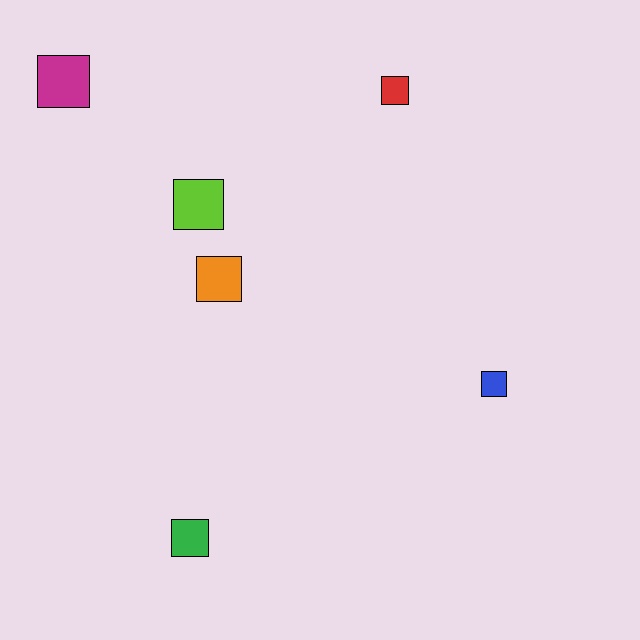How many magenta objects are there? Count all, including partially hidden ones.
There is 1 magenta object.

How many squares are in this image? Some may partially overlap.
There are 6 squares.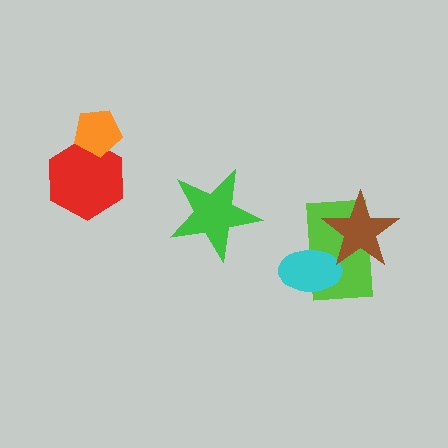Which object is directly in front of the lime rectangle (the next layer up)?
The cyan ellipse is directly in front of the lime rectangle.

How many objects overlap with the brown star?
2 objects overlap with the brown star.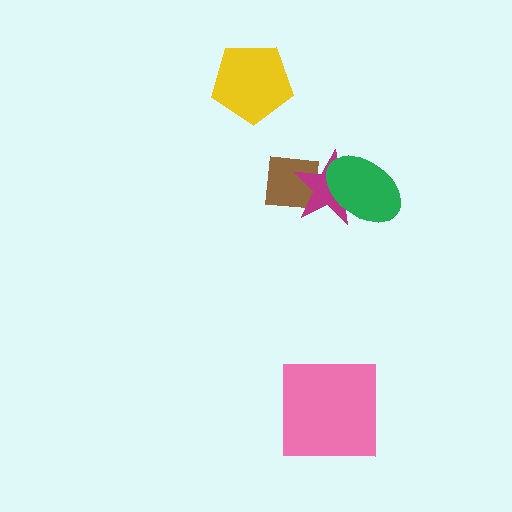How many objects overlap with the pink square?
0 objects overlap with the pink square.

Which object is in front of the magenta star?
The green ellipse is in front of the magenta star.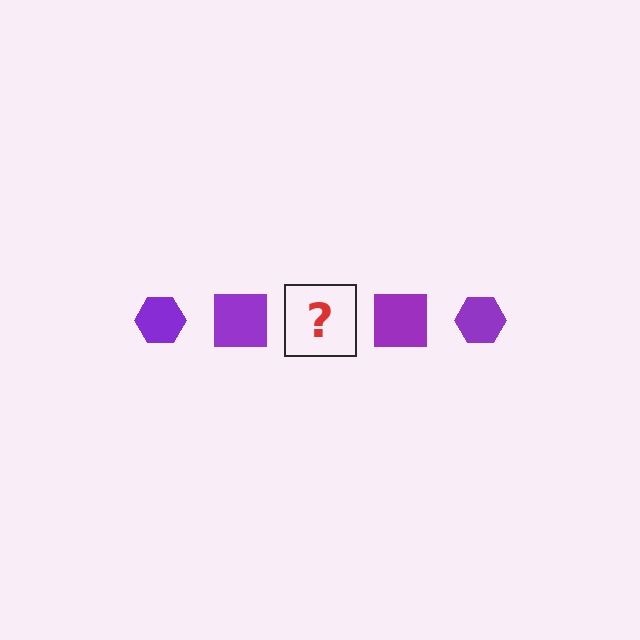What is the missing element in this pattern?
The missing element is a purple hexagon.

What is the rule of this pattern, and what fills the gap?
The rule is that the pattern cycles through hexagon, square shapes in purple. The gap should be filled with a purple hexagon.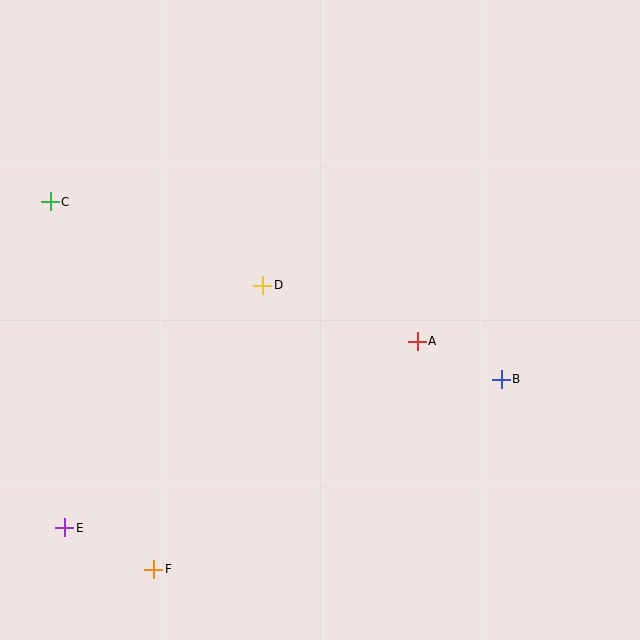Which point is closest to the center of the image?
Point D at (263, 285) is closest to the center.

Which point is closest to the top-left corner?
Point C is closest to the top-left corner.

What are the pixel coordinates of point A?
Point A is at (417, 341).